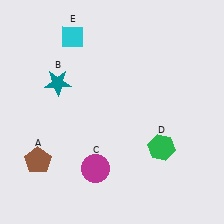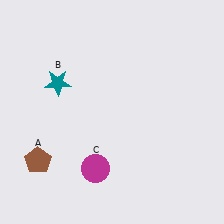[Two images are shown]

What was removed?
The cyan diamond (E), the green hexagon (D) were removed in Image 2.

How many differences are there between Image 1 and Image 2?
There are 2 differences between the two images.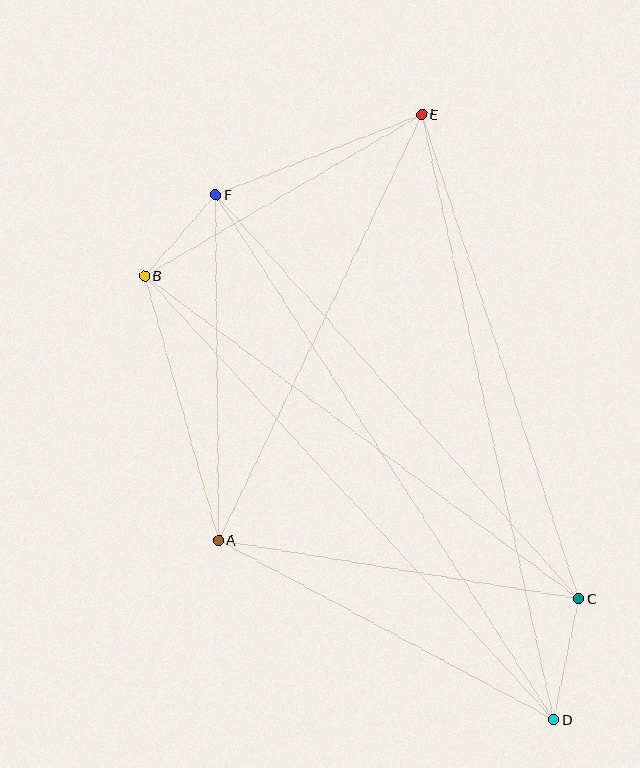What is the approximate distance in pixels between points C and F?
The distance between C and F is approximately 543 pixels.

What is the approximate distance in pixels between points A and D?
The distance between A and D is approximately 381 pixels.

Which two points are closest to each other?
Points B and F are closest to each other.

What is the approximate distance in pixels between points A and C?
The distance between A and C is approximately 365 pixels.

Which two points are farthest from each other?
Points D and F are farthest from each other.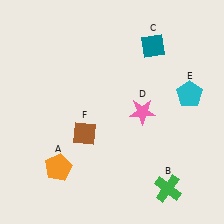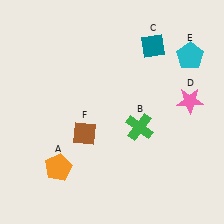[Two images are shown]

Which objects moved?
The objects that moved are: the green cross (B), the pink star (D), the cyan pentagon (E).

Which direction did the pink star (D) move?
The pink star (D) moved right.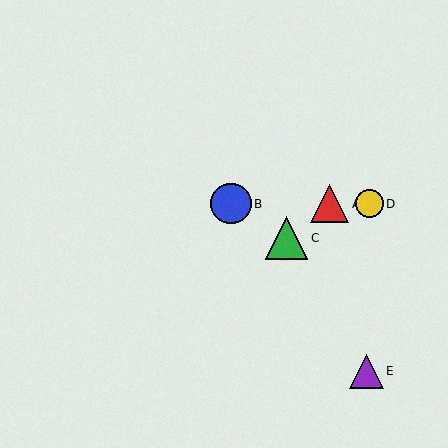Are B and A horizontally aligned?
Yes, both are at y≈204.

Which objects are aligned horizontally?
Objects A, B, D are aligned horizontally.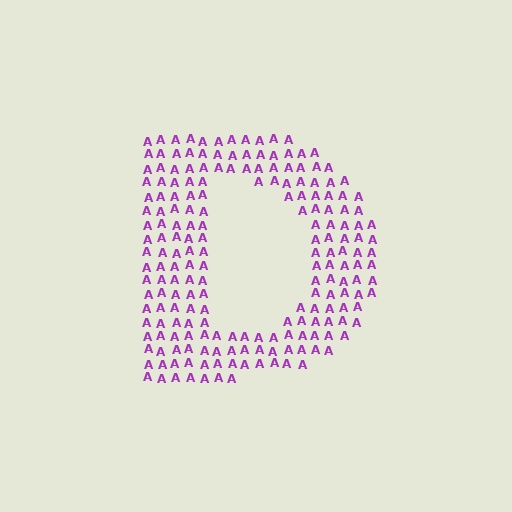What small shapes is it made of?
It is made of small letter A's.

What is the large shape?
The large shape is the letter D.